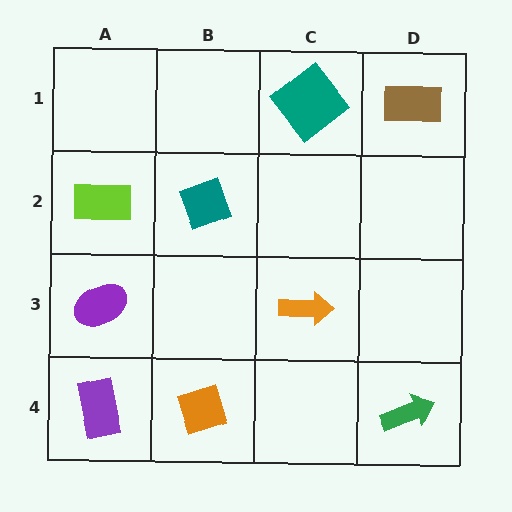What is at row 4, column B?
An orange diamond.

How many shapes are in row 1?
2 shapes.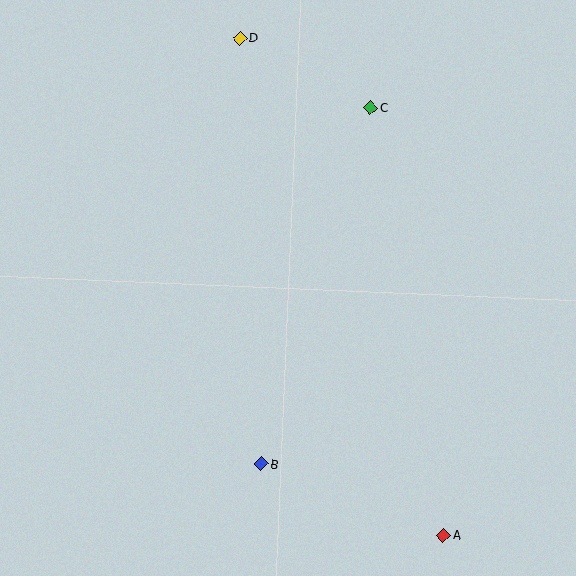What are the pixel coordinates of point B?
Point B is at (261, 464).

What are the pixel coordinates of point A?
Point A is at (443, 535).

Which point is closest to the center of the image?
Point B at (261, 464) is closest to the center.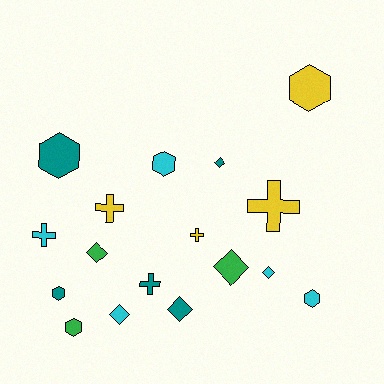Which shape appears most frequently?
Diamond, with 6 objects.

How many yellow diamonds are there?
There are no yellow diamonds.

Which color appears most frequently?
Teal, with 5 objects.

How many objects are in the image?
There are 17 objects.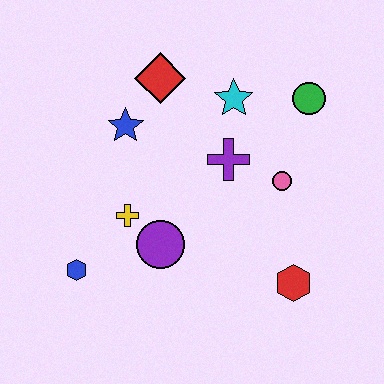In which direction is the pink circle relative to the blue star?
The pink circle is to the right of the blue star.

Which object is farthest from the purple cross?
The blue hexagon is farthest from the purple cross.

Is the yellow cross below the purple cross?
Yes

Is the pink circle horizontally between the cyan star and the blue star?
No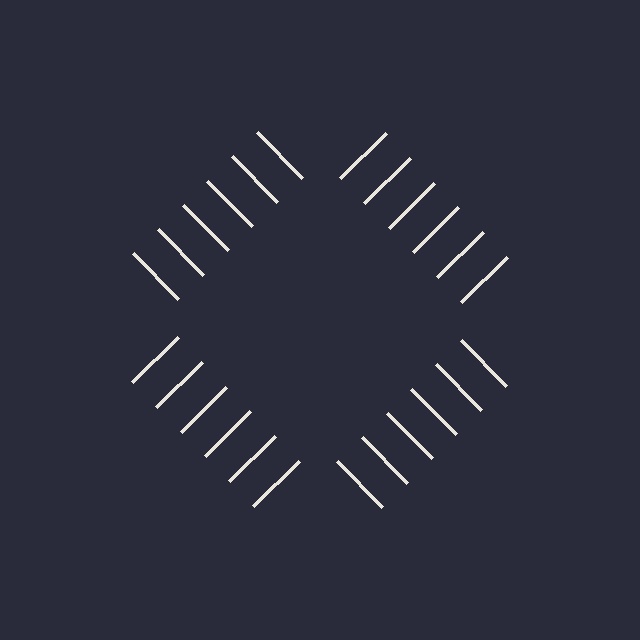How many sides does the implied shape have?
4 sides — the line-ends trace a square.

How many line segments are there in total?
24 — 6 along each of the 4 edges.